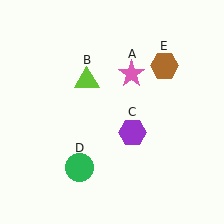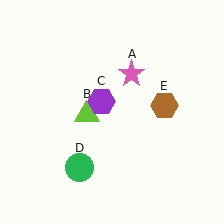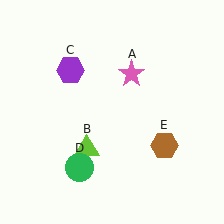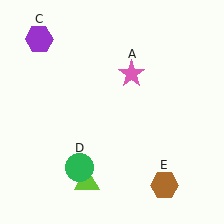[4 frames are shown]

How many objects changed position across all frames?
3 objects changed position: lime triangle (object B), purple hexagon (object C), brown hexagon (object E).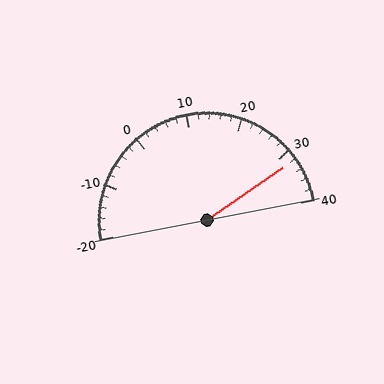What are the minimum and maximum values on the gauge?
The gauge ranges from -20 to 40.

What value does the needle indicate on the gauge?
The needle indicates approximately 32.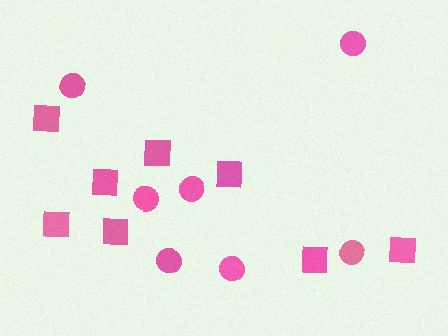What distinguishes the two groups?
There are 2 groups: one group of circles (7) and one group of squares (8).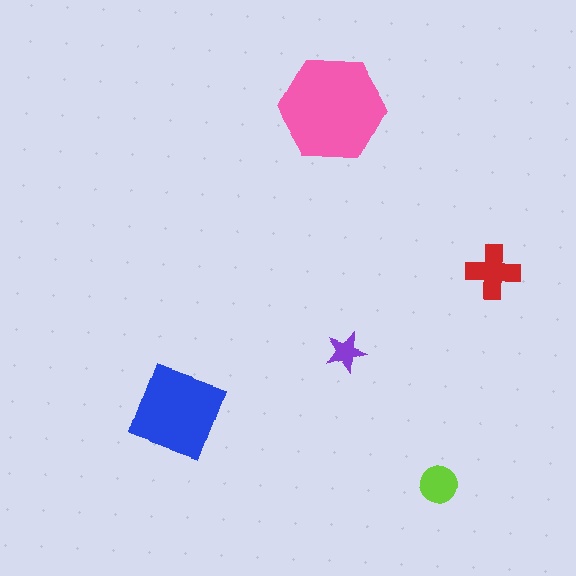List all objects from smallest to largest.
The purple star, the lime circle, the red cross, the blue square, the pink hexagon.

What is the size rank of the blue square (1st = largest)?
2nd.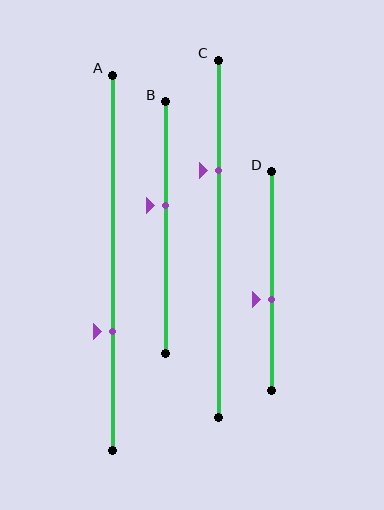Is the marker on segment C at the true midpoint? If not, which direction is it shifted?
No, the marker on segment C is shifted upward by about 19% of the segment length.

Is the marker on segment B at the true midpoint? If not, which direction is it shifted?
No, the marker on segment B is shifted upward by about 9% of the segment length.